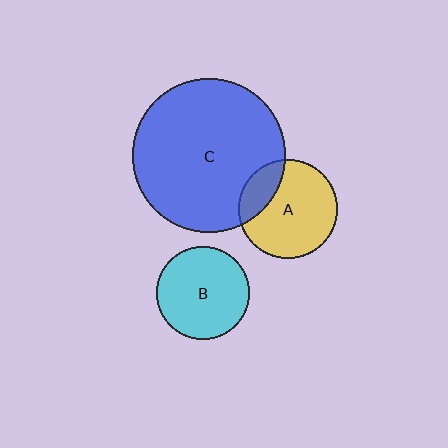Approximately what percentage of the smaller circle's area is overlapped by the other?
Approximately 20%.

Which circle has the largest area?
Circle C (blue).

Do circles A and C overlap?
Yes.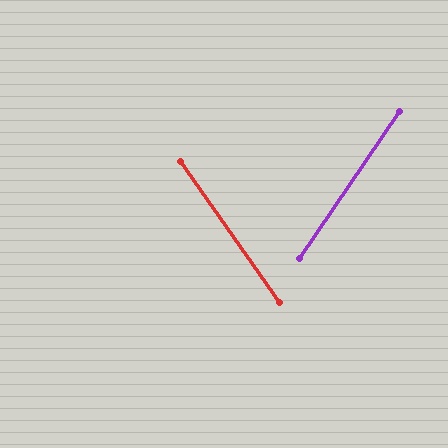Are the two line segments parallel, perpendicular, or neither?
Neither parallel nor perpendicular — they differ by about 69°.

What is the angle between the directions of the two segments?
Approximately 69 degrees.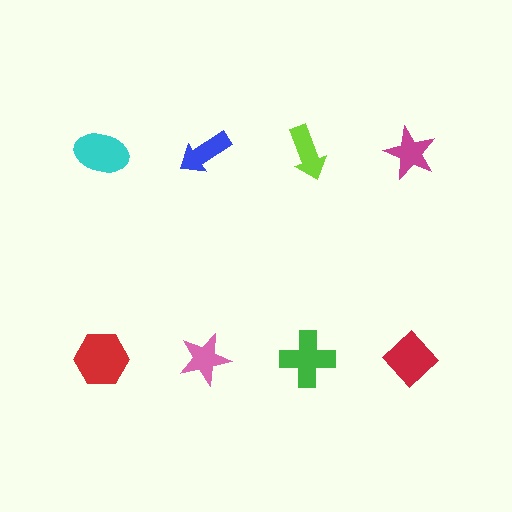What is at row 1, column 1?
A cyan ellipse.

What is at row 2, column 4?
A red diamond.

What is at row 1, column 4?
A magenta star.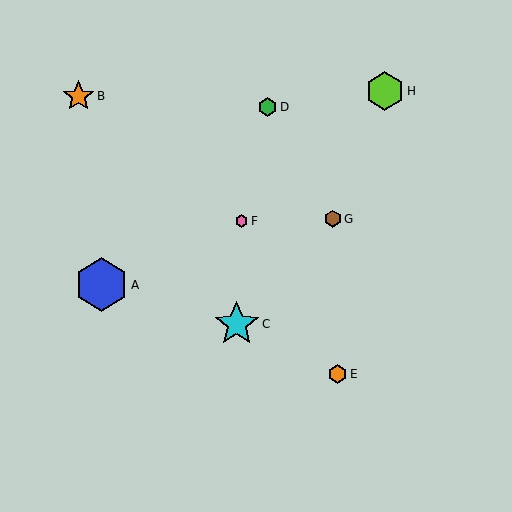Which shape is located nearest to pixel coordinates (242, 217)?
The pink hexagon (labeled F) at (242, 221) is nearest to that location.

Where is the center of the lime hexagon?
The center of the lime hexagon is at (385, 91).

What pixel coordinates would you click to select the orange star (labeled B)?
Click at (79, 96) to select the orange star B.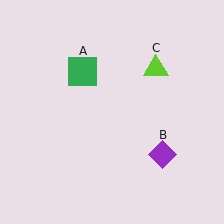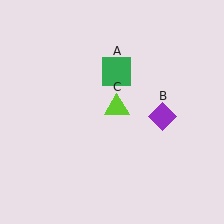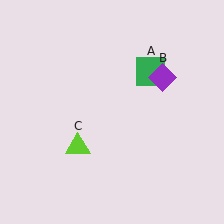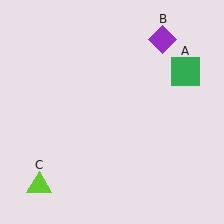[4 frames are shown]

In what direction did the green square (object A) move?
The green square (object A) moved right.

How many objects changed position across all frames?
3 objects changed position: green square (object A), purple diamond (object B), lime triangle (object C).